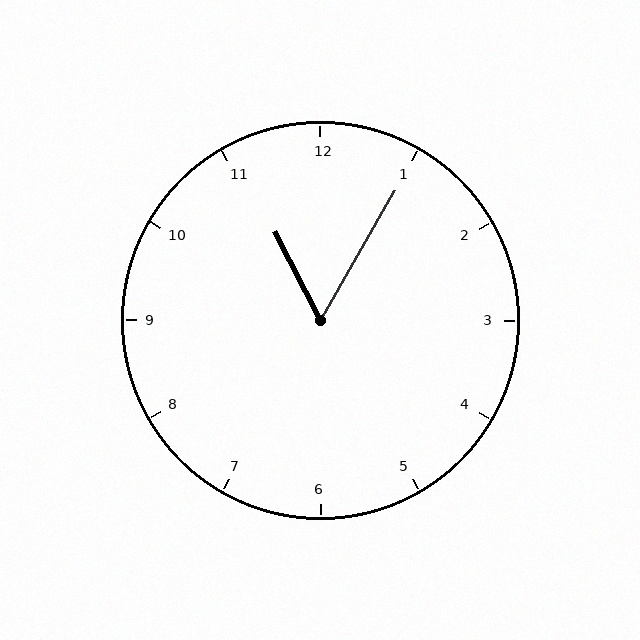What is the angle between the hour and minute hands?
Approximately 58 degrees.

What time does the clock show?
11:05.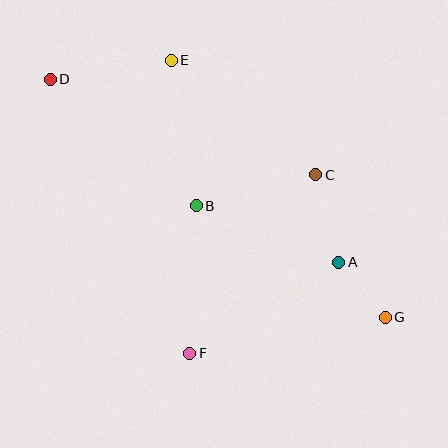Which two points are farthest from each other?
Points D and G are farthest from each other.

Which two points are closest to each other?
Points A and G are closest to each other.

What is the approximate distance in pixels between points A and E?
The distance between A and E is approximately 262 pixels.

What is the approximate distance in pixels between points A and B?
The distance between A and B is approximately 153 pixels.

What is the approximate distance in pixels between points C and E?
The distance between C and E is approximately 184 pixels.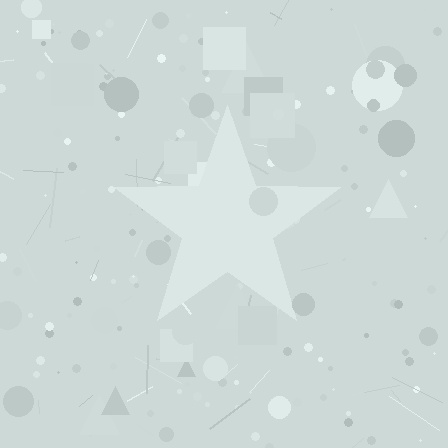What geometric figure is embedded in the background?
A star is embedded in the background.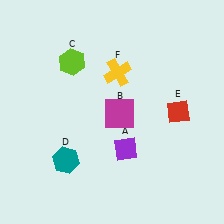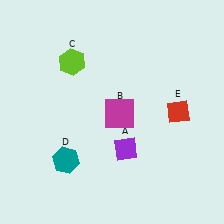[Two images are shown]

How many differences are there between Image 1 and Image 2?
There is 1 difference between the two images.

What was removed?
The yellow cross (F) was removed in Image 2.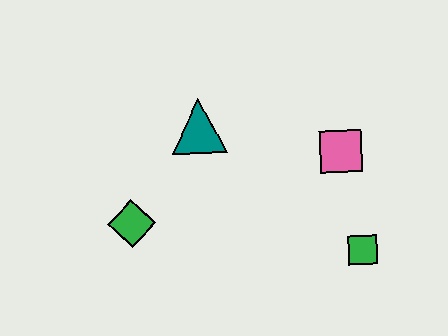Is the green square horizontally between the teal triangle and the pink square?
No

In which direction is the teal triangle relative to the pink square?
The teal triangle is to the left of the pink square.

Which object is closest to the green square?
The pink square is closest to the green square.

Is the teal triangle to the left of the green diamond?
No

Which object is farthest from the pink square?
The green diamond is farthest from the pink square.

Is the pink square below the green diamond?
No